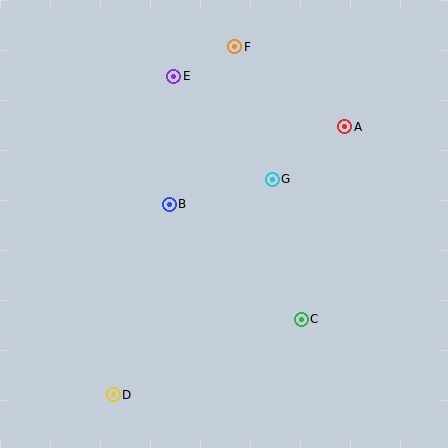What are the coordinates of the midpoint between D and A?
The midpoint between D and A is at (229, 261).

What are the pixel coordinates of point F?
Point F is at (235, 47).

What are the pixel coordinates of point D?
Point D is at (113, 395).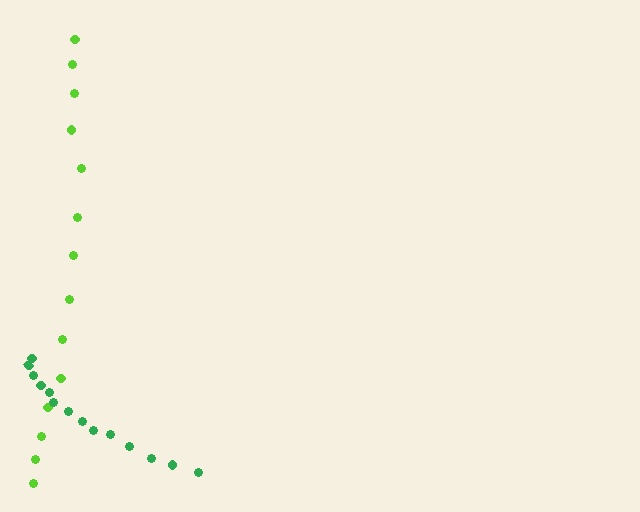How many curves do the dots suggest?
There are 2 distinct paths.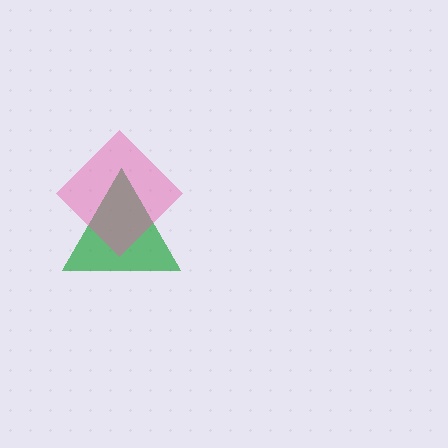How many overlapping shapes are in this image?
There are 2 overlapping shapes in the image.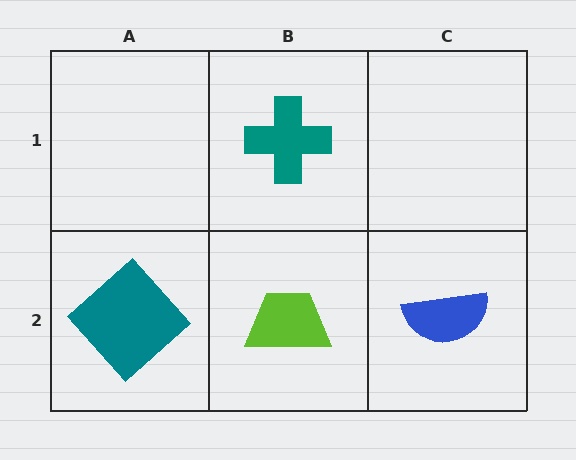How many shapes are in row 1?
1 shape.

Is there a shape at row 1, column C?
No, that cell is empty.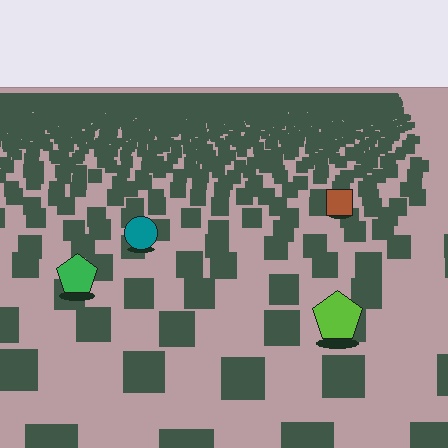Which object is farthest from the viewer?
The brown square is farthest from the viewer. It appears smaller and the ground texture around it is denser.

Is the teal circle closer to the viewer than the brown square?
Yes. The teal circle is closer — you can tell from the texture gradient: the ground texture is coarser near it.